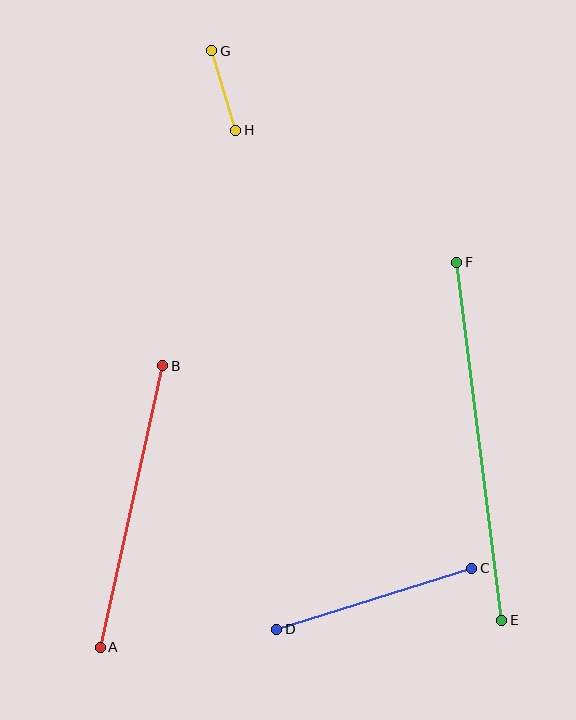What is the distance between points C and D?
The distance is approximately 204 pixels.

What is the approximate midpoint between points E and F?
The midpoint is at approximately (479, 441) pixels.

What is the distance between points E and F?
The distance is approximately 361 pixels.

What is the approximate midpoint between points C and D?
The midpoint is at approximately (374, 599) pixels.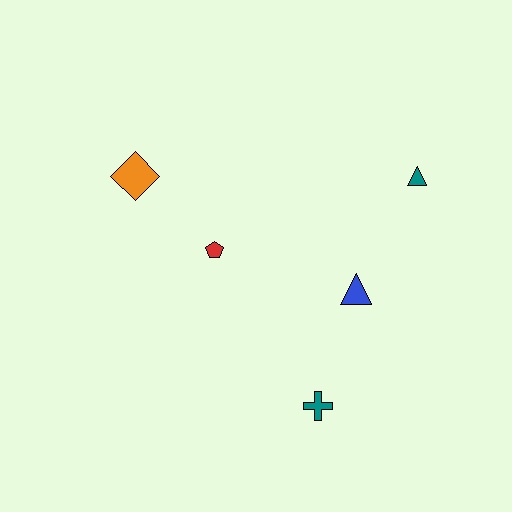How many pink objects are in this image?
There are no pink objects.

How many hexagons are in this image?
There are no hexagons.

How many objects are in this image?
There are 5 objects.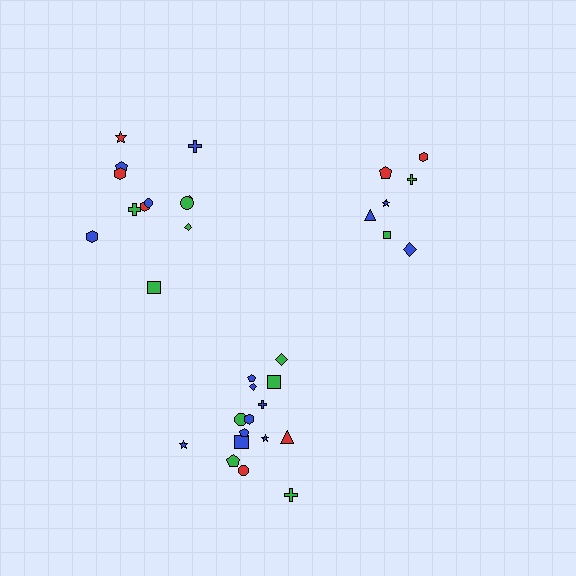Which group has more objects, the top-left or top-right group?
The top-left group.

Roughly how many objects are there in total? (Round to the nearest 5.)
Roughly 35 objects in total.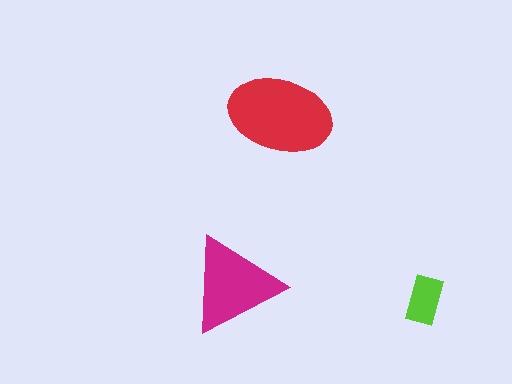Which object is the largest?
The red ellipse.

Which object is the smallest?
The lime rectangle.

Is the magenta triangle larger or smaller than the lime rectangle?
Larger.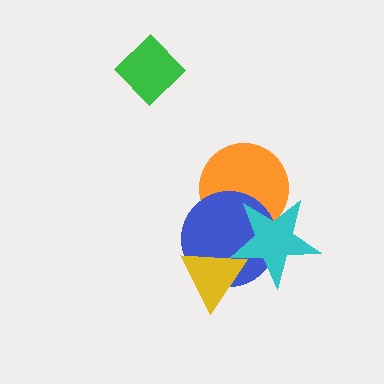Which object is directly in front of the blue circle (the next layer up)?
The cyan star is directly in front of the blue circle.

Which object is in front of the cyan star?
The yellow triangle is in front of the cyan star.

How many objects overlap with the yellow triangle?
2 objects overlap with the yellow triangle.